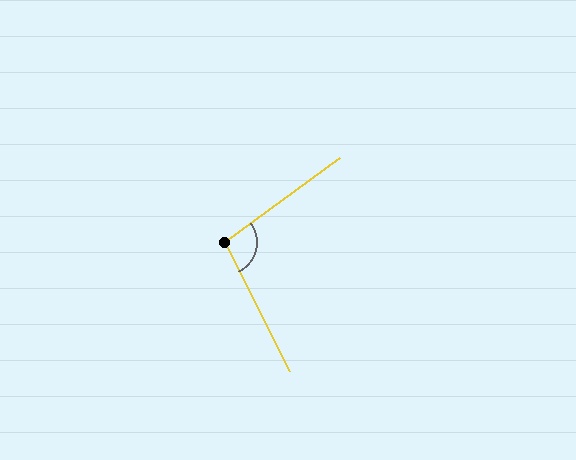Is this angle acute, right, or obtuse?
It is obtuse.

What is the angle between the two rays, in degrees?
Approximately 100 degrees.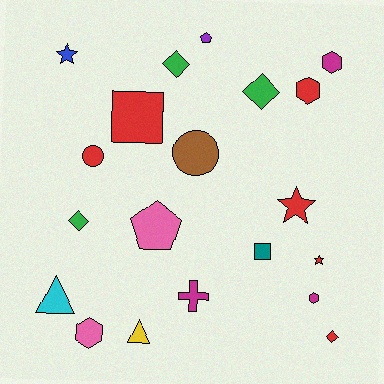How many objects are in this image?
There are 20 objects.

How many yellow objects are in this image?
There is 1 yellow object.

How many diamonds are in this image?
There are 4 diamonds.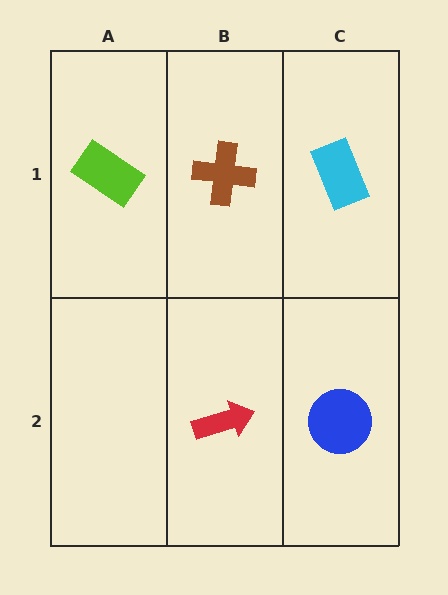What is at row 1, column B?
A brown cross.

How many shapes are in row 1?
3 shapes.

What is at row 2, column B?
A red arrow.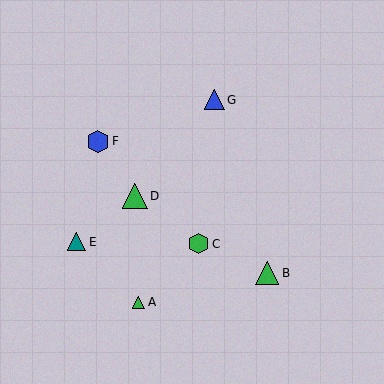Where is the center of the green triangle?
The center of the green triangle is at (135, 196).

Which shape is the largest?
The green triangle (labeled D) is the largest.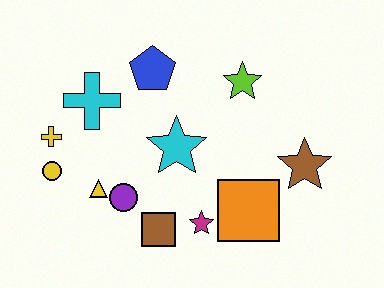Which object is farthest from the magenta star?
The yellow cross is farthest from the magenta star.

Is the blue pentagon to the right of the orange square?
No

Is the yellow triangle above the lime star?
No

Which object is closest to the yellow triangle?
The purple circle is closest to the yellow triangle.